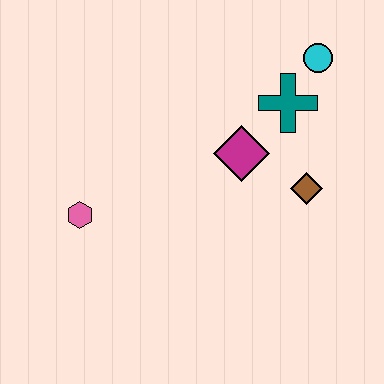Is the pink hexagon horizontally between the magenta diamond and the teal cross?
No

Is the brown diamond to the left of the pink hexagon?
No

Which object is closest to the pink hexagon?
The magenta diamond is closest to the pink hexagon.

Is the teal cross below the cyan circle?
Yes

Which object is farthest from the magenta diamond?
The pink hexagon is farthest from the magenta diamond.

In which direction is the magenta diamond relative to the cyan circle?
The magenta diamond is below the cyan circle.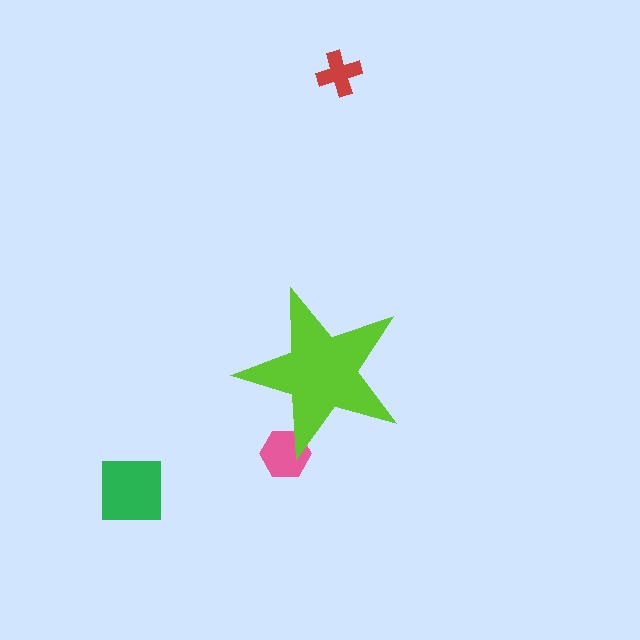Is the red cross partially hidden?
No, the red cross is fully visible.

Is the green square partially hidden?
No, the green square is fully visible.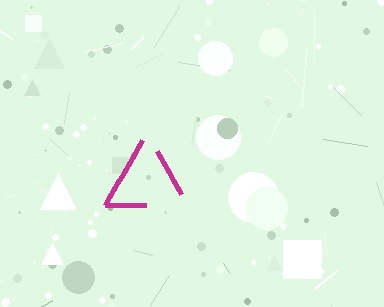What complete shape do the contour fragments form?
The contour fragments form a triangle.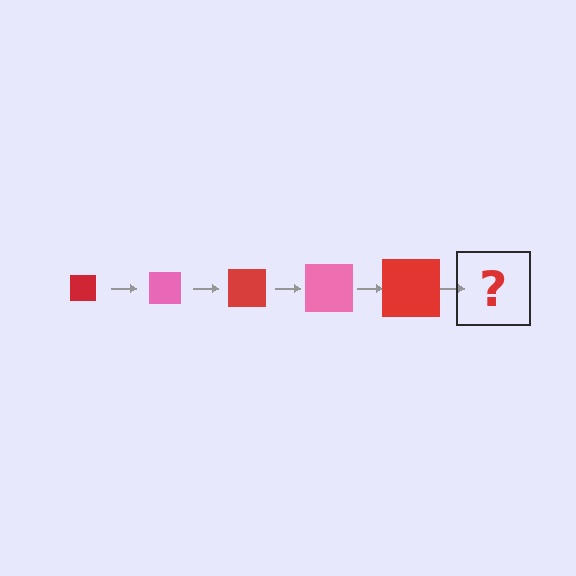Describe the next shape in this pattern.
It should be a pink square, larger than the previous one.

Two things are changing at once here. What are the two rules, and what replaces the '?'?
The two rules are that the square grows larger each step and the color cycles through red and pink. The '?' should be a pink square, larger than the previous one.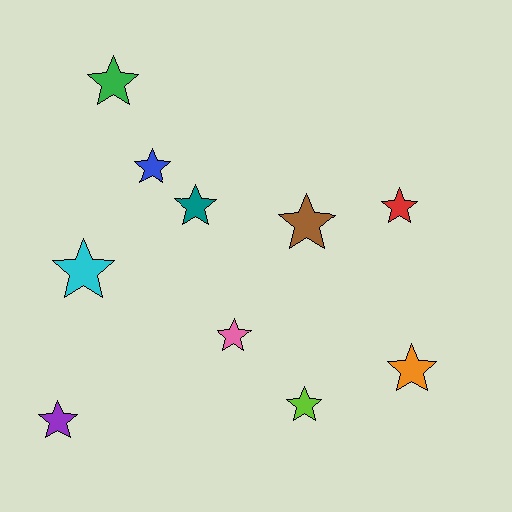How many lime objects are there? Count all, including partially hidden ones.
There is 1 lime object.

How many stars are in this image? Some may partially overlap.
There are 10 stars.